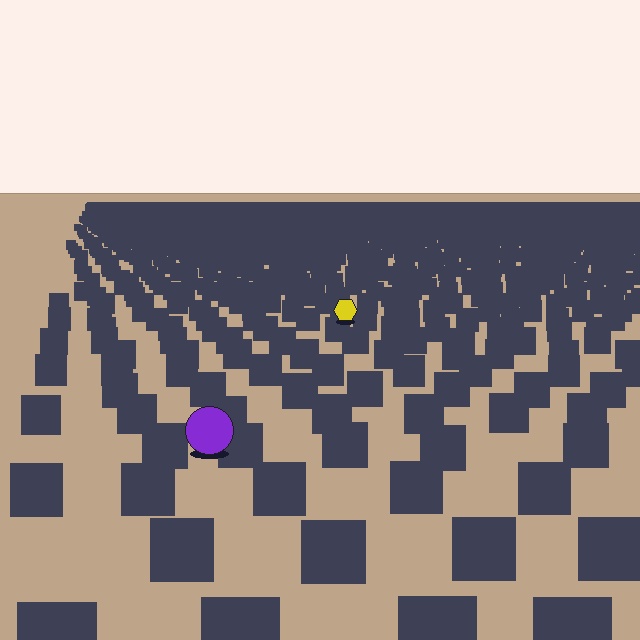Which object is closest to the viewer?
The purple circle is closest. The texture marks near it are larger and more spread out.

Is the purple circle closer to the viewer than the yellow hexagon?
Yes. The purple circle is closer — you can tell from the texture gradient: the ground texture is coarser near it.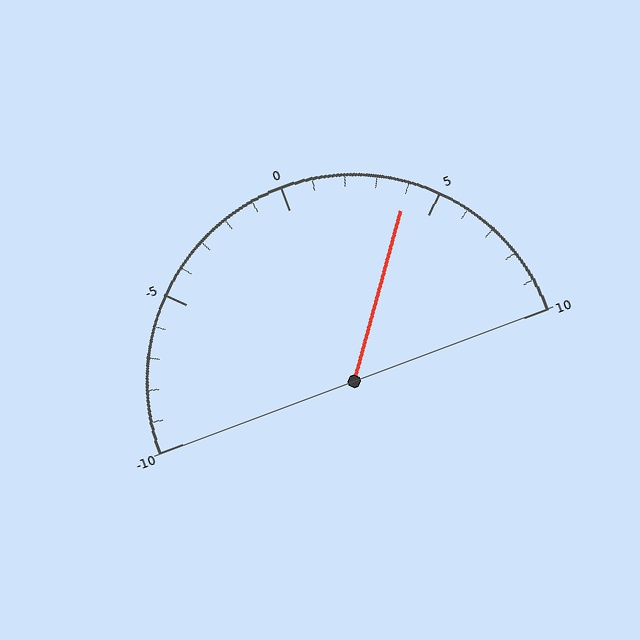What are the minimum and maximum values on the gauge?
The gauge ranges from -10 to 10.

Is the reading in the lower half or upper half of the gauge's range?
The reading is in the upper half of the range (-10 to 10).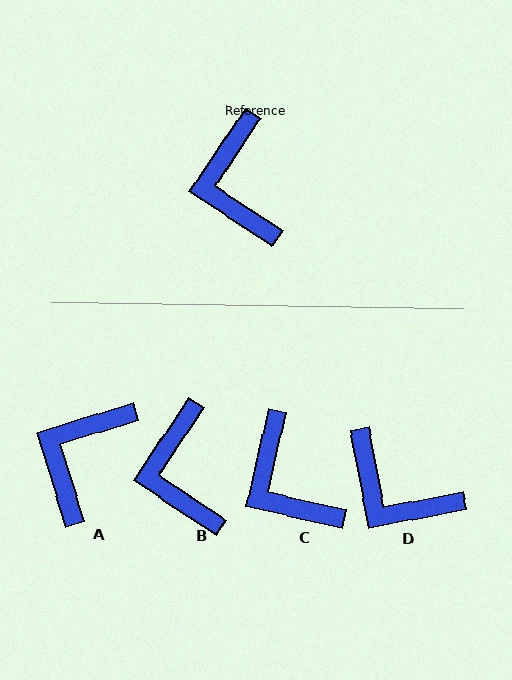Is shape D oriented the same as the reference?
No, it is off by about 45 degrees.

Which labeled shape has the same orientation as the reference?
B.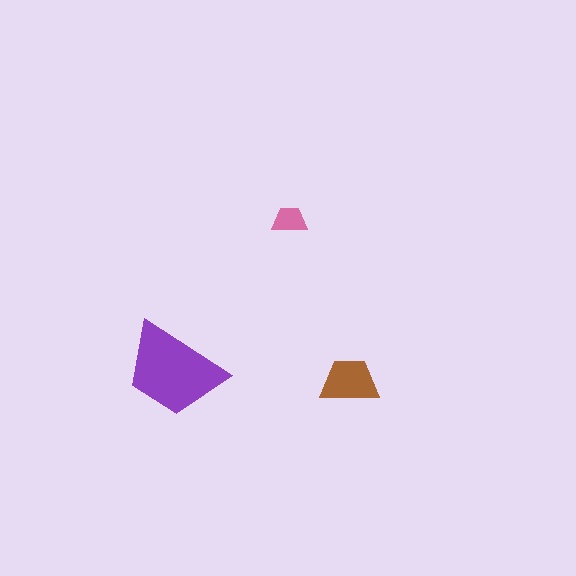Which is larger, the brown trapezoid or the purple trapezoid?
The purple one.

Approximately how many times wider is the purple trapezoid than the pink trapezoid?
About 3 times wider.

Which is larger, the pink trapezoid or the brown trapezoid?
The brown one.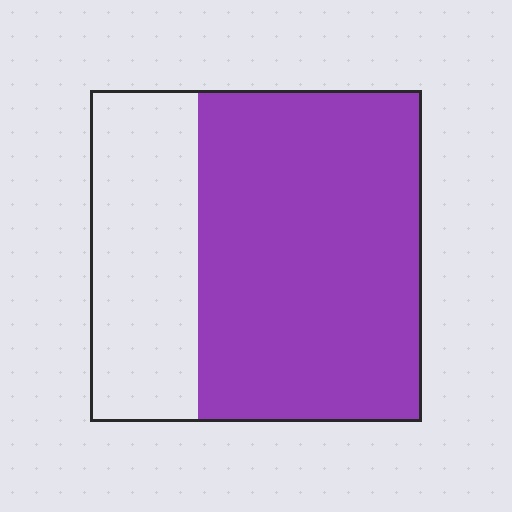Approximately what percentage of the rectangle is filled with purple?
Approximately 65%.